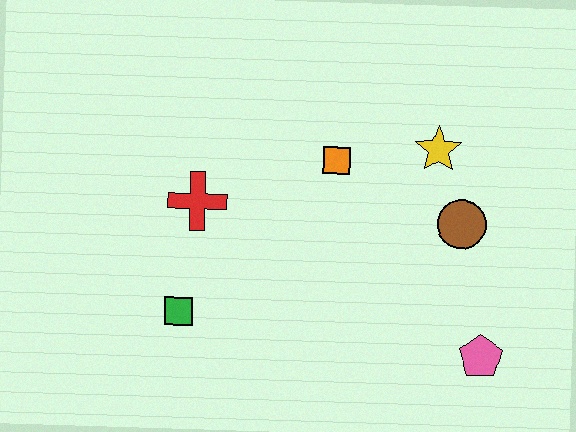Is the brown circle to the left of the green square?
No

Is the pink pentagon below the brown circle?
Yes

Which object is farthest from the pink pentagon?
The red cross is farthest from the pink pentagon.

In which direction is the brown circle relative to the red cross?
The brown circle is to the right of the red cross.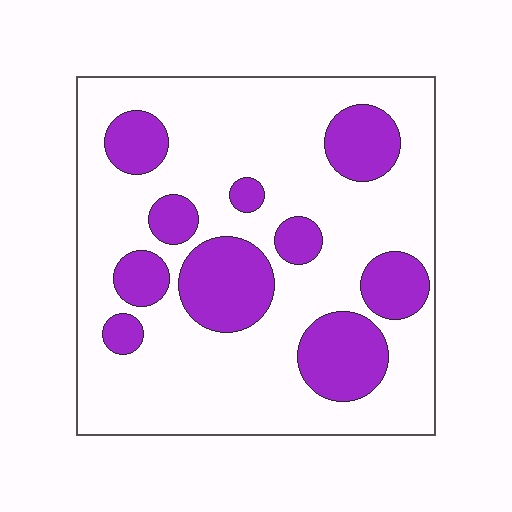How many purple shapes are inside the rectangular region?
10.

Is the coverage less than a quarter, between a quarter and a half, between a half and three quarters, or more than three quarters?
Between a quarter and a half.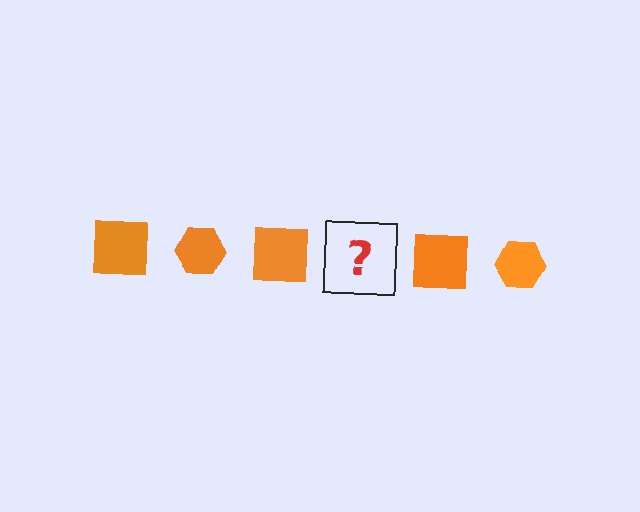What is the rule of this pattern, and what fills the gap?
The rule is that the pattern cycles through square, hexagon shapes in orange. The gap should be filled with an orange hexagon.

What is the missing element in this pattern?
The missing element is an orange hexagon.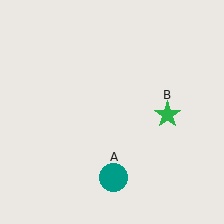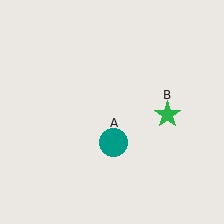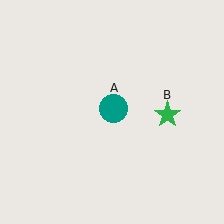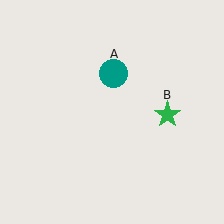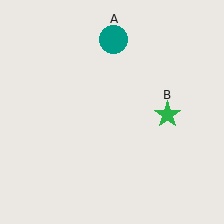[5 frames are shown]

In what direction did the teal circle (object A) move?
The teal circle (object A) moved up.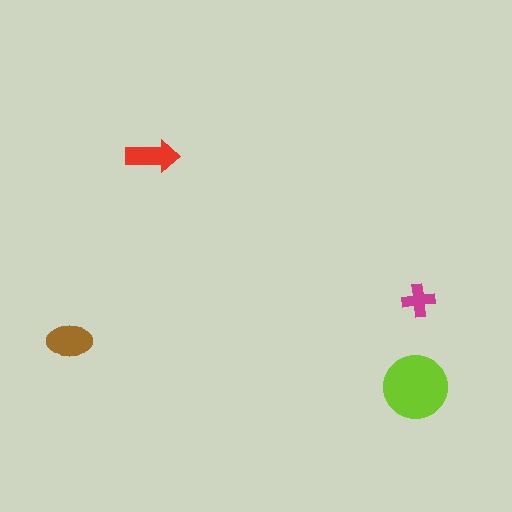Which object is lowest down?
The lime circle is bottommost.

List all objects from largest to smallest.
The lime circle, the brown ellipse, the red arrow, the magenta cross.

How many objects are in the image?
There are 4 objects in the image.